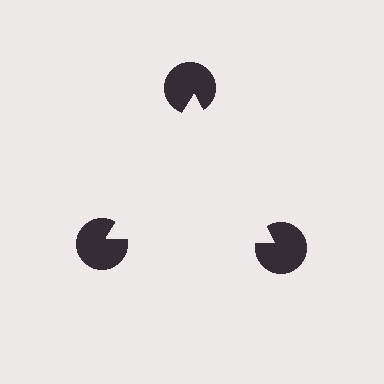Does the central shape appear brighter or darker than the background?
It typically appears slightly brighter than the background, even though no actual brightness change is drawn.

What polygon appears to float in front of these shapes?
An illusory triangle — its edges are inferred from the aligned wedge cuts in the pac-man discs, not physically drawn.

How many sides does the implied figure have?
3 sides.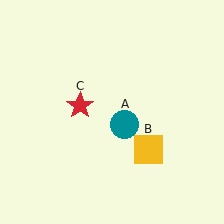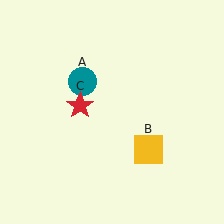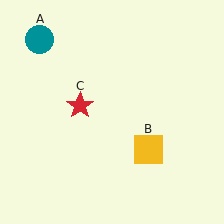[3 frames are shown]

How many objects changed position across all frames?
1 object changed position: teal circle (object A).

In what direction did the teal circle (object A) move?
The teal circle (object A) moved up and to the left.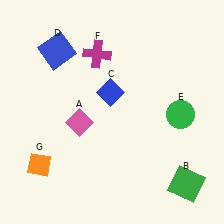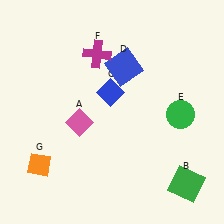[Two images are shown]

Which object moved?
The blue square (D) moved right.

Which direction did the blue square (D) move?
The blue square (D) moved right.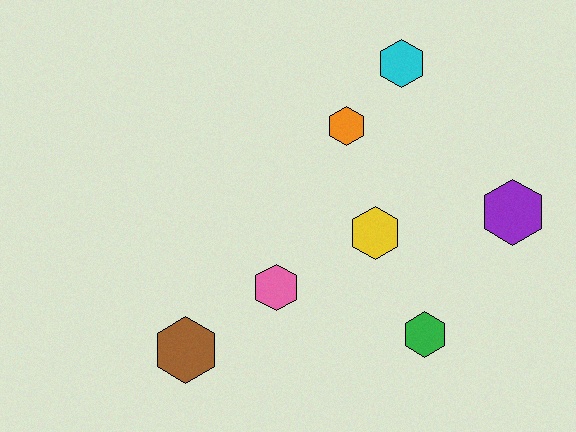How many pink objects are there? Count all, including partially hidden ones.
There is 1 pink object.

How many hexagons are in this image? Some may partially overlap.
There are 7 hexagons.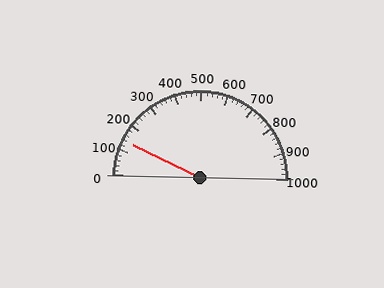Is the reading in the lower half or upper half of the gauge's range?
The reading is in the lower half of the range (0 to 1000).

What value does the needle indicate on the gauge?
The needle indicates approximately 140.